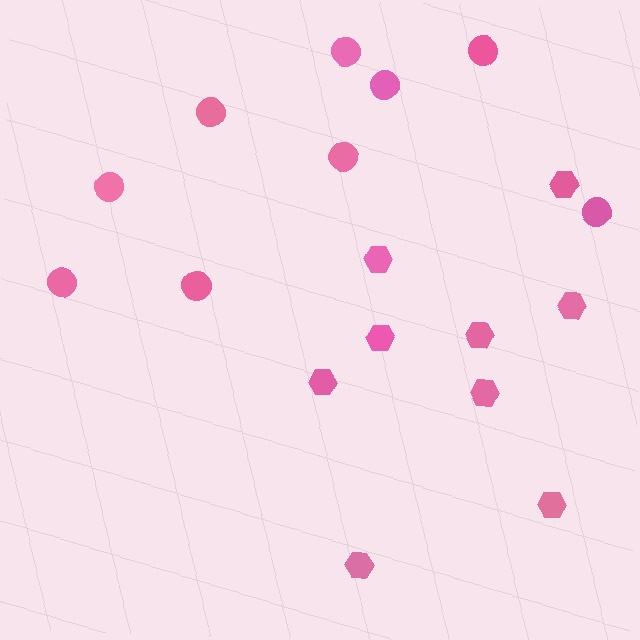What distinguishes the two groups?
There are 2 groups: one group of hexagons (9) and one group of circles (9).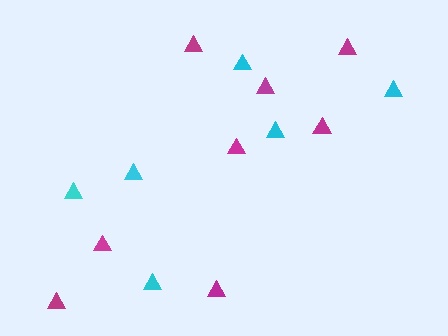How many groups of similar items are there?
There are 2 groups: one group of magenta triangles (8) and one group of cyan triangles (6).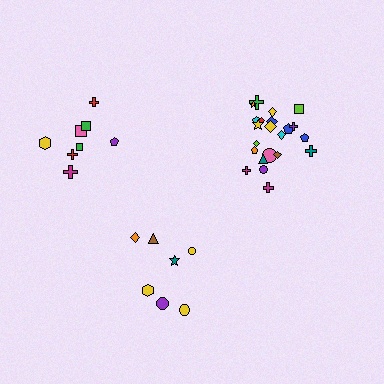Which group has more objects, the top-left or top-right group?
The top-right group.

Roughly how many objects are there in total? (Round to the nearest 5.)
Roughly 35 objects in total.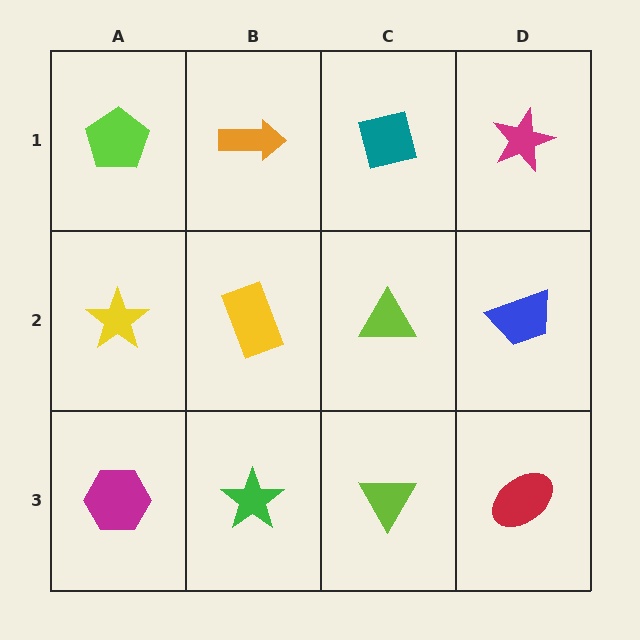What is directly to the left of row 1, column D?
A teal square.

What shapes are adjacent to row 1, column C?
A lime triangle (row 2, column C), an orange arrow (row 1, column B), a magenta star (row 1, column D).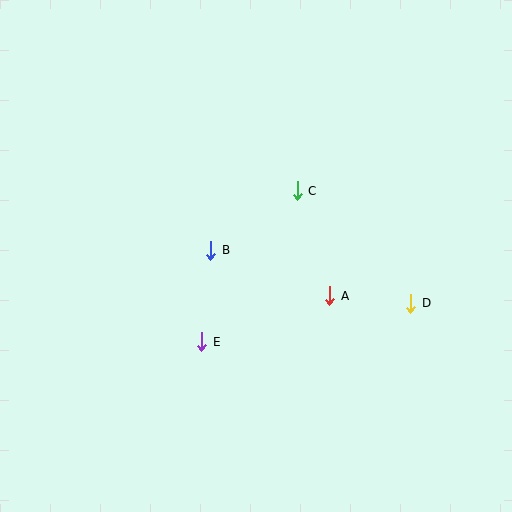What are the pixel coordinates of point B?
Point B is at (211, 250).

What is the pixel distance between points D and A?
The distance between D and A is 81 pixels.